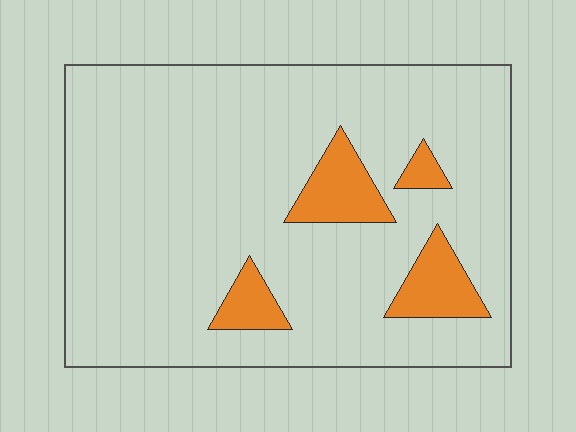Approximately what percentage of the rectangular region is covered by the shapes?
Approximately 10%.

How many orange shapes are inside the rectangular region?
4.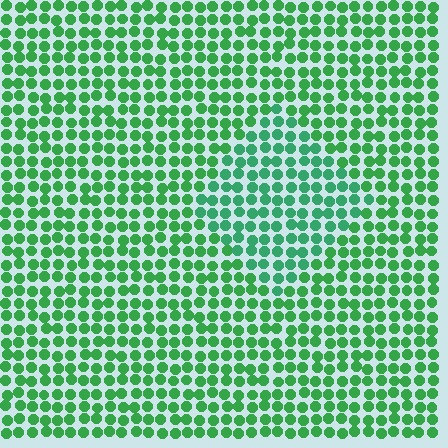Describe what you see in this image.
The image is filled with small green elements in a uniform arrangement. A diamond-shaped region is visible where the elements are tinted to a slightly different hue, forming a subtle color boundary.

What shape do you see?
I see a diamond.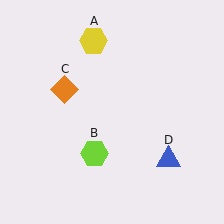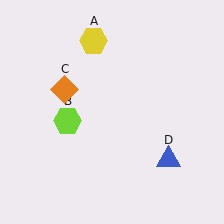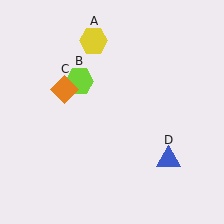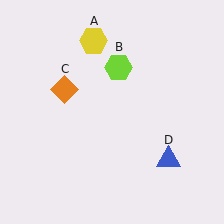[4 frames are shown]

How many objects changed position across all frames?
1 object changed position: lime hexagon (object B).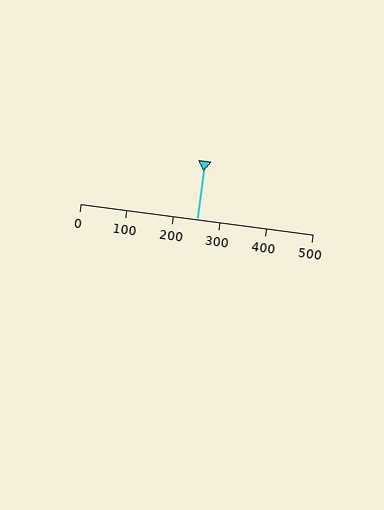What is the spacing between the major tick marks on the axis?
The major ticks are spaced 100 apart.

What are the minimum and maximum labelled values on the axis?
The axis runs from 0 to 500.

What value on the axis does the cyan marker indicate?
The marker indicates approximately 250.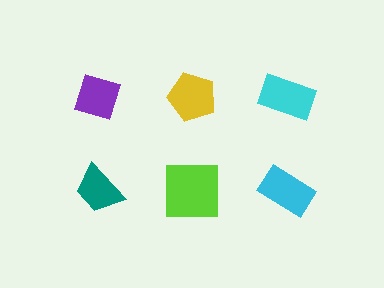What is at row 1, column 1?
A purple diamond.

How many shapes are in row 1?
3 shapes.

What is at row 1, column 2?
A yellow pentagon.